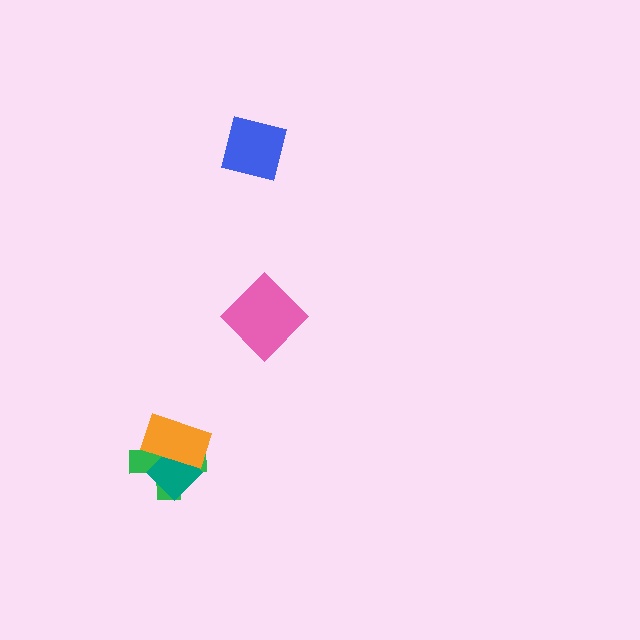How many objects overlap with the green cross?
2 objects overlap with the green cross.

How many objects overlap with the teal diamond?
2 objects overlap with the teal diamond.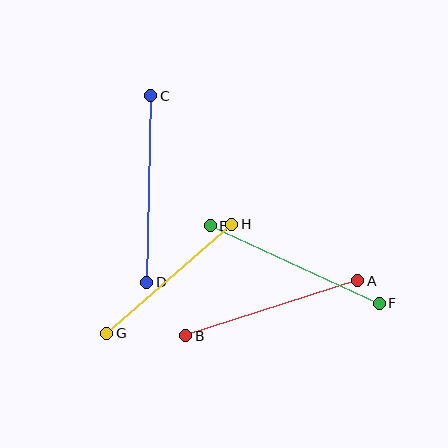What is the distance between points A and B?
The distance is approximately 180 pixels.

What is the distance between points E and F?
The distance is approximately 186 pixels.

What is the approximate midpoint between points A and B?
The midpoint is at approximately (272, 308) pixels.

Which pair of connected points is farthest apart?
Points C and D are farthest apart.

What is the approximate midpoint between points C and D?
The midpoint is at approximately (149, 189) pixels.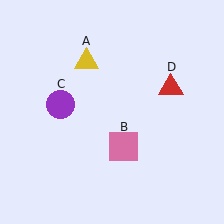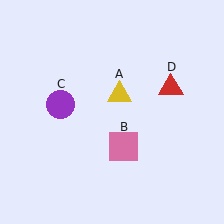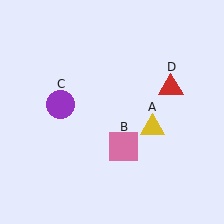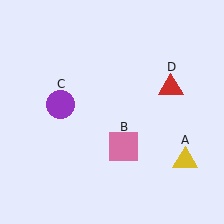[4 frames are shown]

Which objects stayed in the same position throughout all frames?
Pink square (object B) and purple circle (object C) and red triangle (object D) remained stationary.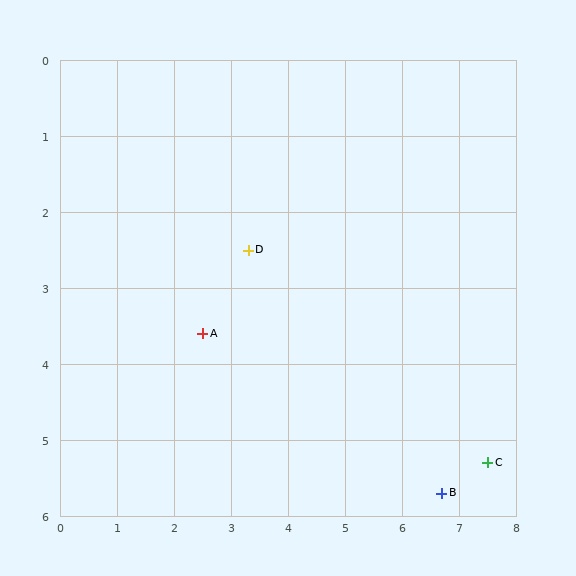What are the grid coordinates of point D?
Point D is at approximately (3.3, 2.5).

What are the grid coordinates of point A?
Point A is at approximately (2.5, 3.6).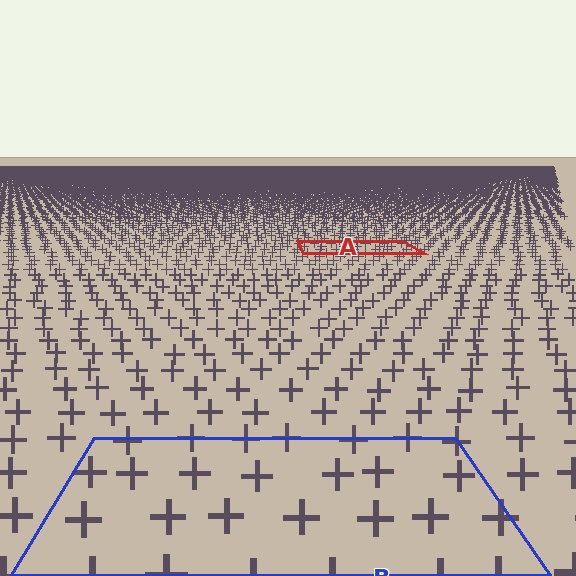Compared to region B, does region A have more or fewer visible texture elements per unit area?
Region A has more texture elements per unit area — they are packed more densely because it is farther away.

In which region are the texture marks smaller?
The texture marks are smaller in region A, because it is farther away.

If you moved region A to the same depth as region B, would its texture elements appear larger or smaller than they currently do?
They would appear larger. At a closer depth, the same texture elements are projected at a bigger on-screen size.